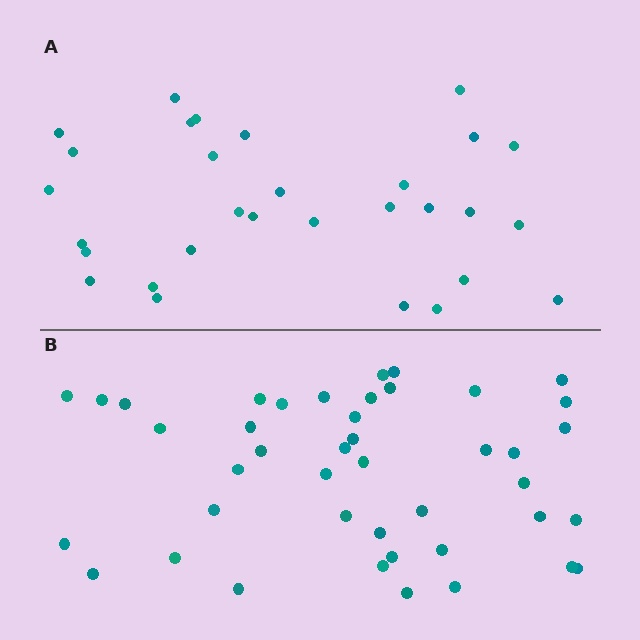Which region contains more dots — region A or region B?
Region B (the bottom region) has more dots.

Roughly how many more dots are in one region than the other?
Region B has approximately 15 more dots than region A.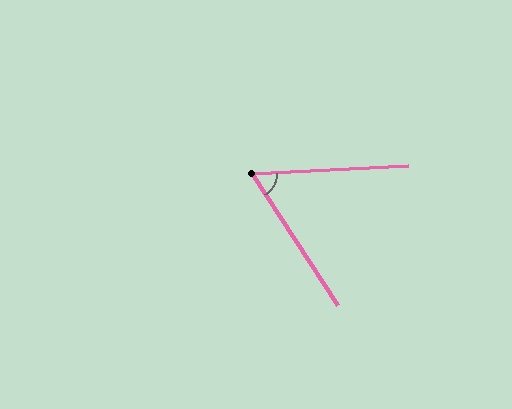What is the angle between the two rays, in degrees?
Approximately 60 degrees.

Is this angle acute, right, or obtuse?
It is acute.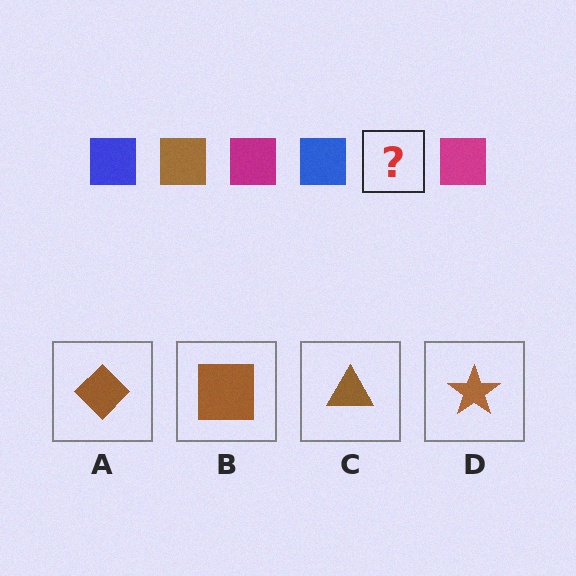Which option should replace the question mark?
Option B.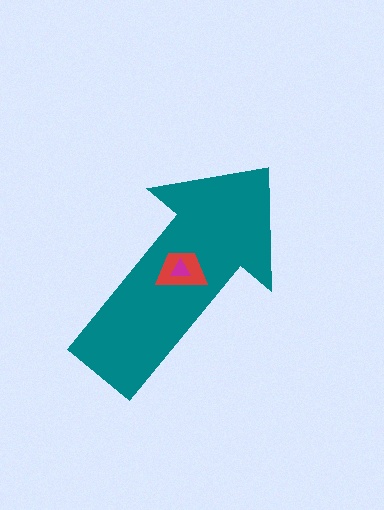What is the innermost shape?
The magenta triangle.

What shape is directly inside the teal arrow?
The red trapezoid.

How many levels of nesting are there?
3.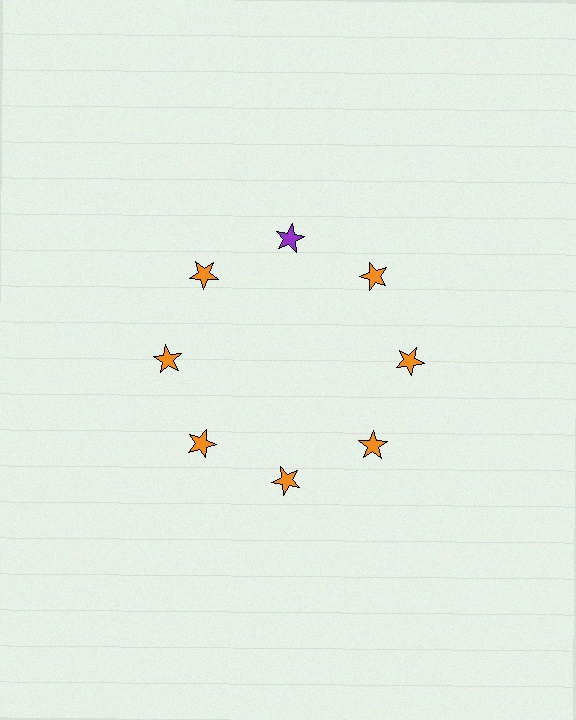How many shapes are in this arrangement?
There are 8 shapes arranged in a ring pattern.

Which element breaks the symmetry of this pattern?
The purple star at roughly the 12 o'clock position breaks the symmetry. All other shapes are orange stars.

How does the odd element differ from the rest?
It has a different color: purple instead of orange.